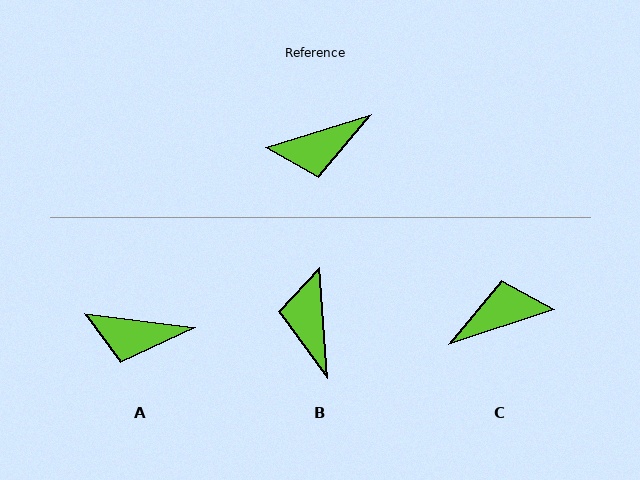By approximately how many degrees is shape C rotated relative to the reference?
Approximately 179 degrees clockwise.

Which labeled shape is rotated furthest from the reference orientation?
C, about 179 degrees away.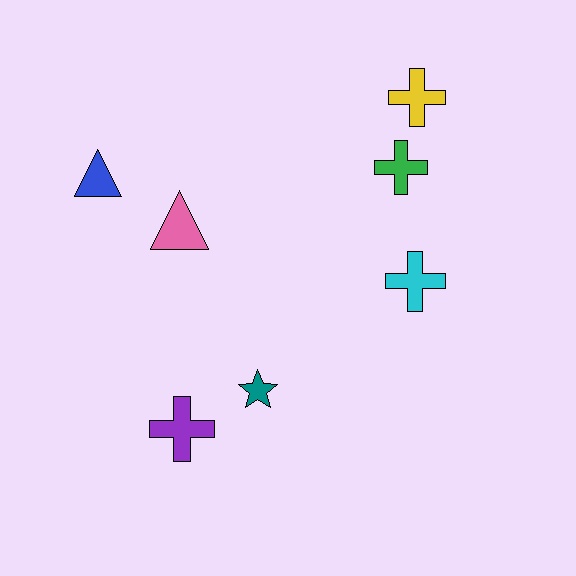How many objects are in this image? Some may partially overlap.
There are 7 objects.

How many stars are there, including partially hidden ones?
There is 1 star.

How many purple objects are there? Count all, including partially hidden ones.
There is 1 purple object.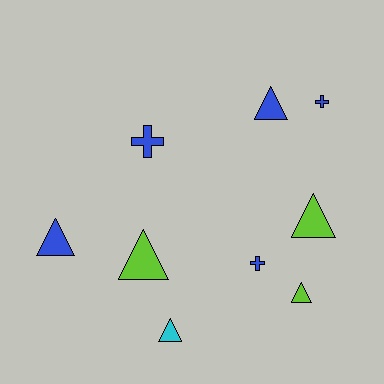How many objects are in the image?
There are 9 objects.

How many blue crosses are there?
There are 3 blue crosses.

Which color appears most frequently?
Blue, with 5 objects.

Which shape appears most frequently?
Triangle, with 6 objects.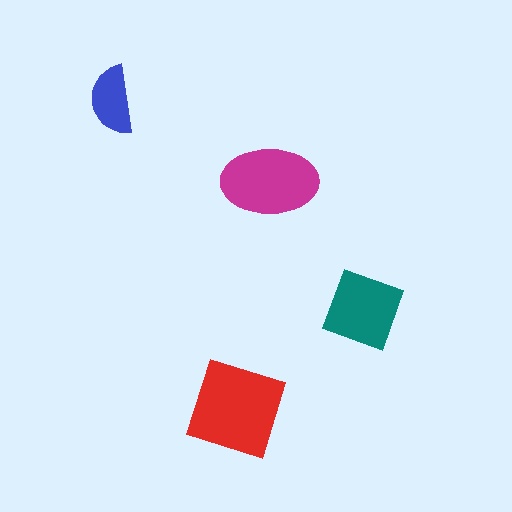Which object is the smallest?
The blue semicircle.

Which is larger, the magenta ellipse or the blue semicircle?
The magenta ellipse.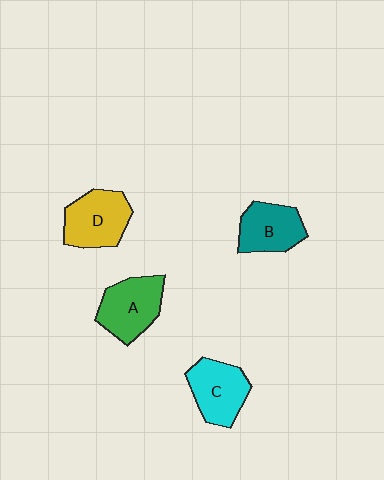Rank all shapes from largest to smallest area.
From largest to smallest: D (yellow), A (green), C (cyan), B (teal).